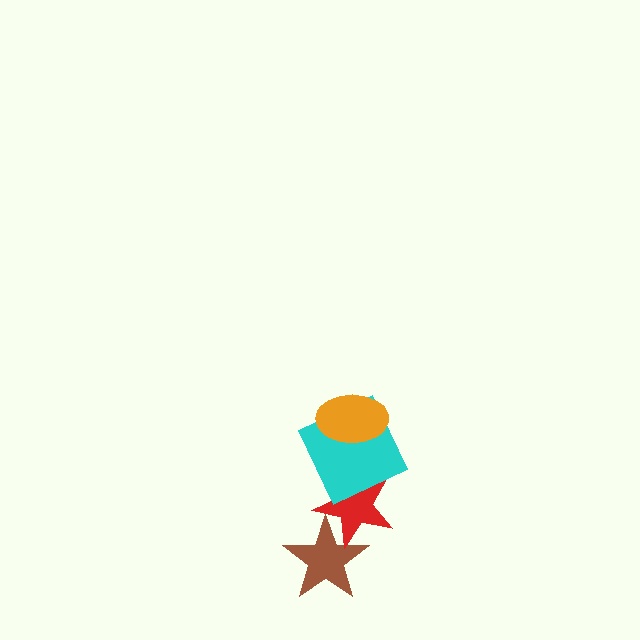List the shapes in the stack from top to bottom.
From top to bottom: the orange ellipse, the cyan square, the red star, the brown star.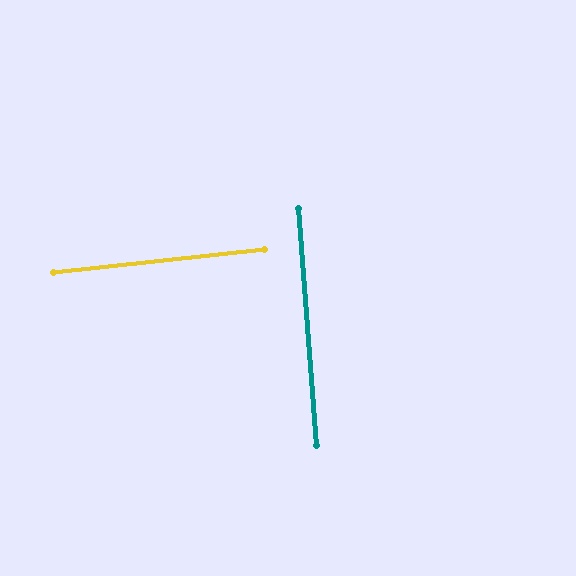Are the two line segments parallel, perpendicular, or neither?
Perpendicular — they meet at approximately 88°.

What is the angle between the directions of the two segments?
Approximately 88 degrees.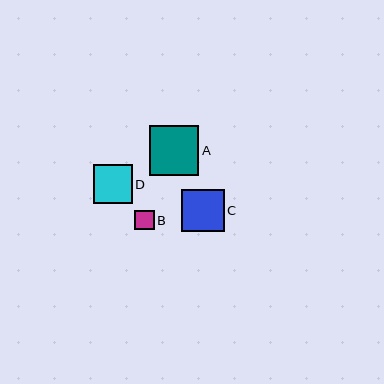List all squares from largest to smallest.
From largest to smallest: A, C, D, B.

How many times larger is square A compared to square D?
Square A is approximately 1.3 times the size of square D.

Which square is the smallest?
Square B is the smallest with a size of approximately 19 pixels.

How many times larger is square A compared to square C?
Square A is approximately 1.2 times the size of square C.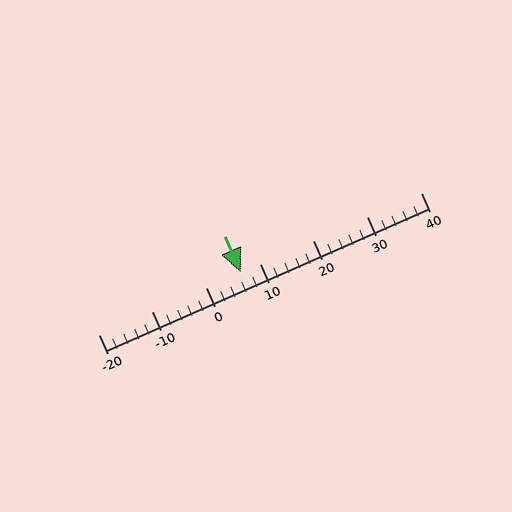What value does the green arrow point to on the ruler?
The green arrow points to approximately 6.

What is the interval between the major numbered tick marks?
The major tick marks are spaced 10 units apart.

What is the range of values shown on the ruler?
The ruler shows values from -20 to 40.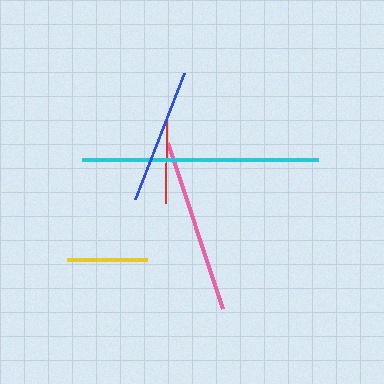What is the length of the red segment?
The red segment is approximately 82 pixels long.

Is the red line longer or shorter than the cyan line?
The cyan line is longer than the red line.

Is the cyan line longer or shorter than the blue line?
The cyan line is longer than the blue line.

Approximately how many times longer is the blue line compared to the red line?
The blue line is approximately 1.7 times the length of the red line.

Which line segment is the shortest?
The yellow line is the shortest at approximately 81 pixels.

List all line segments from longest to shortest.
From longest to shortest: cyan, pink, blue, red, yellow.